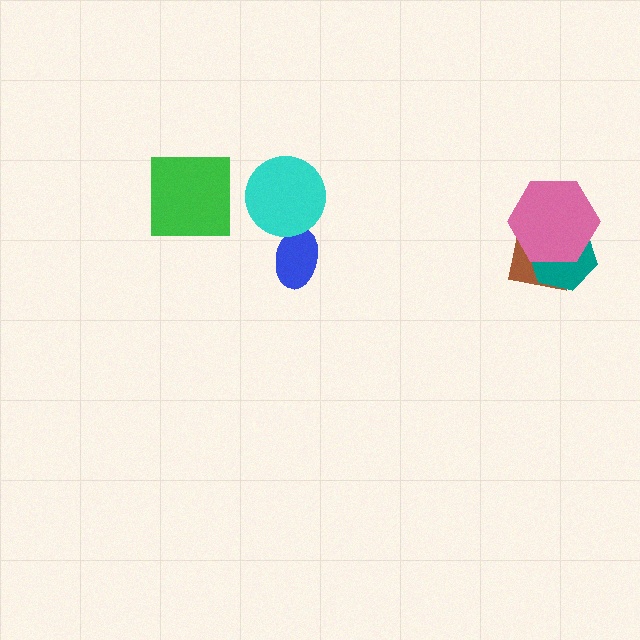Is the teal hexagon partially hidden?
Yes, it is partially covered by another shape.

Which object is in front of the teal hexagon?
The pink hexagon is in front of the teal hexagon.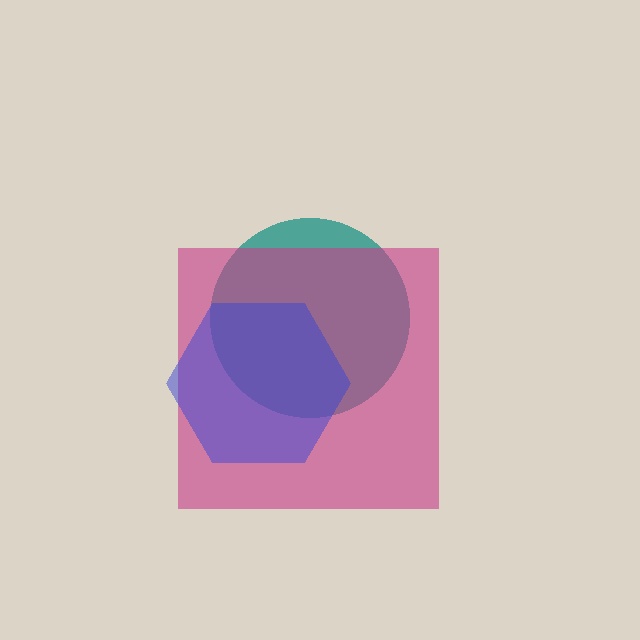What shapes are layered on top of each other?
The layered shapes are: a teal circle, a magenta square, a blue hexagon.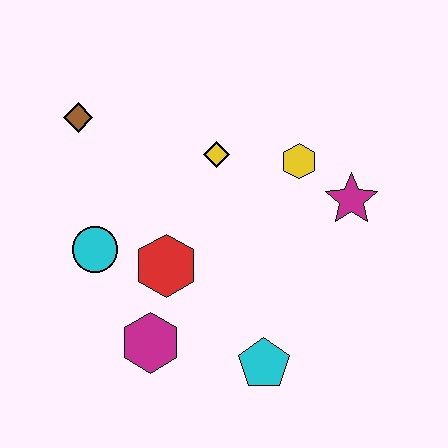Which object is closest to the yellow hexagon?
The magenta star is closest to the yellow hexagon.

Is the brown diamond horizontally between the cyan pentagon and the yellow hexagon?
No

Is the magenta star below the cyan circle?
No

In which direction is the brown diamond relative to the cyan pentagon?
The brown diamond is above the cyan pentagon.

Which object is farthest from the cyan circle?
The magenta star is farthest from the cyan circle.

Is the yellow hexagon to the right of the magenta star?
No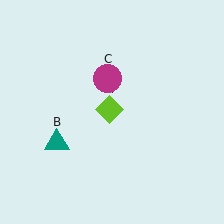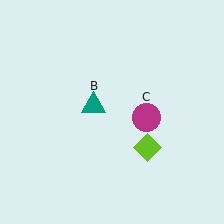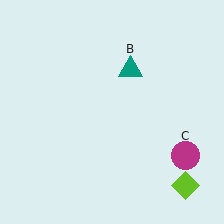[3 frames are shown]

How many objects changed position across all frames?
3 objects changed position: lime diamond (object A), teal triangle (object B), magenta circle (object C).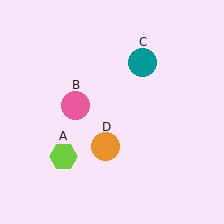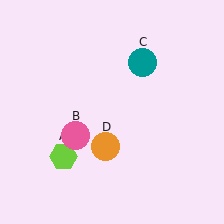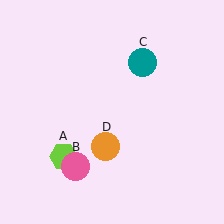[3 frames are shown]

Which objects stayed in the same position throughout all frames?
Lime hexagon (object A) and teal circle (object C) and orange circle (object D) remained stationary.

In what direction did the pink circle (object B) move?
The pink circle (object B) moved down.